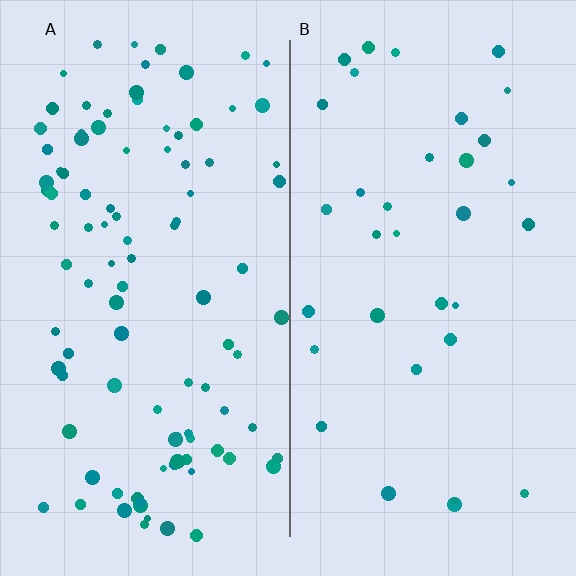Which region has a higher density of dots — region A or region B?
A (the left).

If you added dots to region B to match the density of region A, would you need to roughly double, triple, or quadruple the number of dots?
Approximately triple.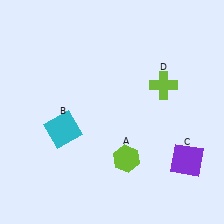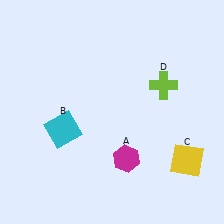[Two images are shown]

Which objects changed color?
A changed from lime to magenta. C changed from purple to yellow.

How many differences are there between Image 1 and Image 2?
There are 2 differences between the two images.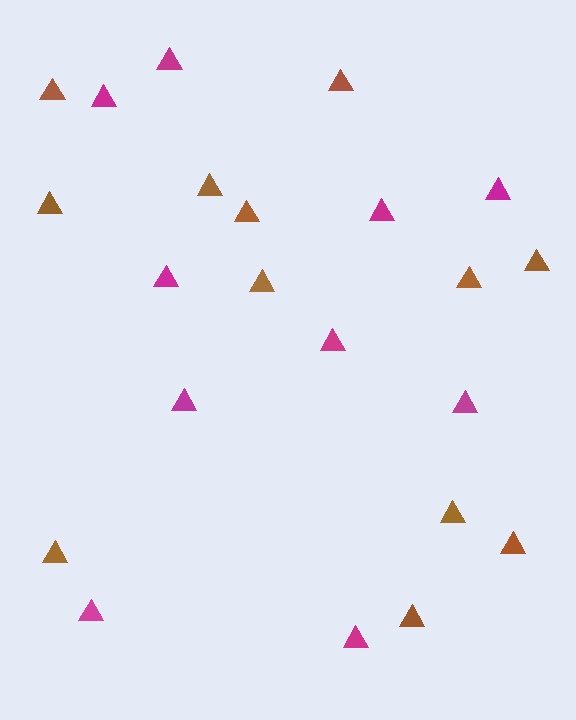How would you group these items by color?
There are 2 groups: one group of magenta triangles (10) and one group of brown triangles (12).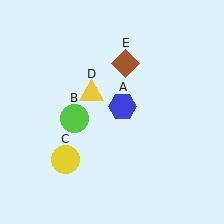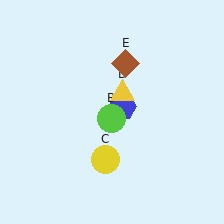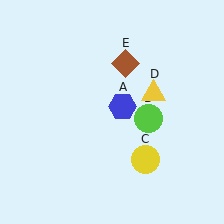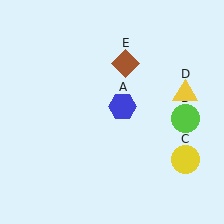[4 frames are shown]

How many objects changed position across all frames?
3 objects changed position: lime circle (object B), yellow circle (object C), yellow triangle (object D).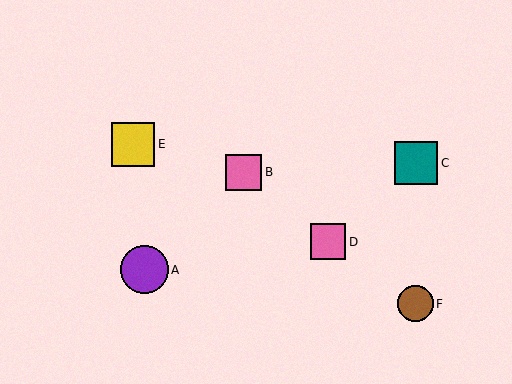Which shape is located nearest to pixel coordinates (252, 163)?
The pink square (labeled B) at (244, 172) is nearest to that location.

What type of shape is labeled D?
Shape D is a pink square.